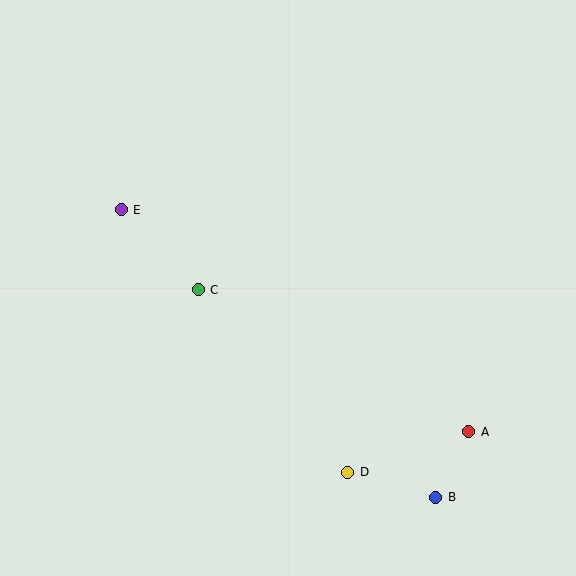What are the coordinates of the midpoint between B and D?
The midpoint between B and D is at (392, 485).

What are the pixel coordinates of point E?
Point E is at (121, 210).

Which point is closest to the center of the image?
Point C at (198, 290) is closest to the center.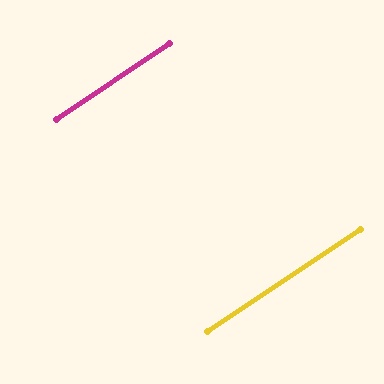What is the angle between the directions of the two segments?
Approximately 0 degrees.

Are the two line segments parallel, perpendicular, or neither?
Parallel — their directions differ by only 0.0°.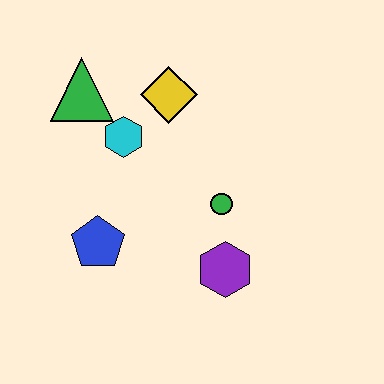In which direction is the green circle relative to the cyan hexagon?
The green circle is to the right of the cyan hexagon.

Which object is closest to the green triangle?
The cyan hexagon is closest to the green triangle.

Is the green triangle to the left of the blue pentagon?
Yes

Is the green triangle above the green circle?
Yes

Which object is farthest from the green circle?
The green triangle is farthest from the green circle.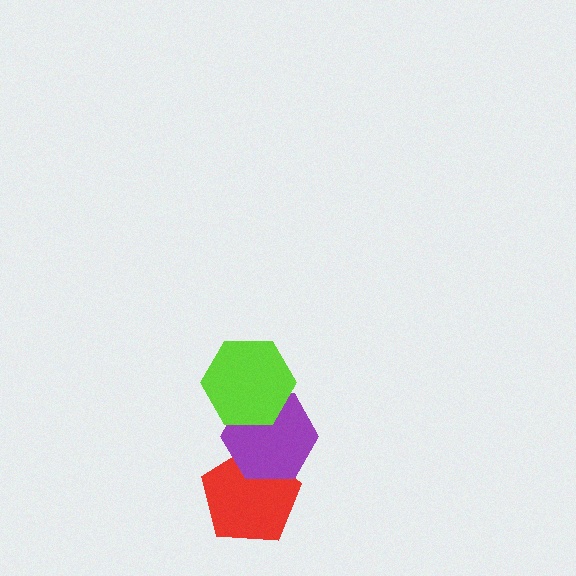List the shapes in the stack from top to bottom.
From top to bottom: the lime hexagon, the purple hexagon, the red pentagon.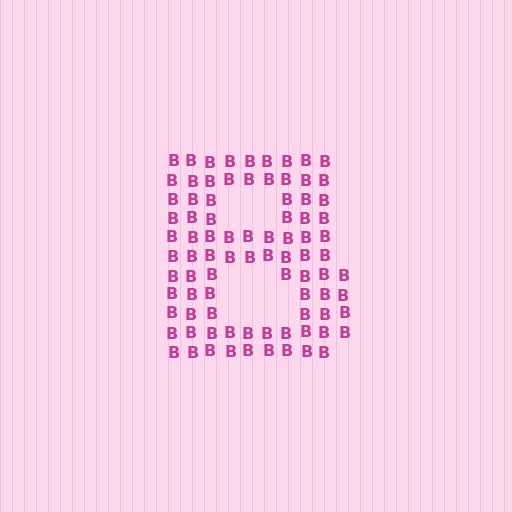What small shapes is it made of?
It is made of small letter B's.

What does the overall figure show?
The overall figure shows the letter B.